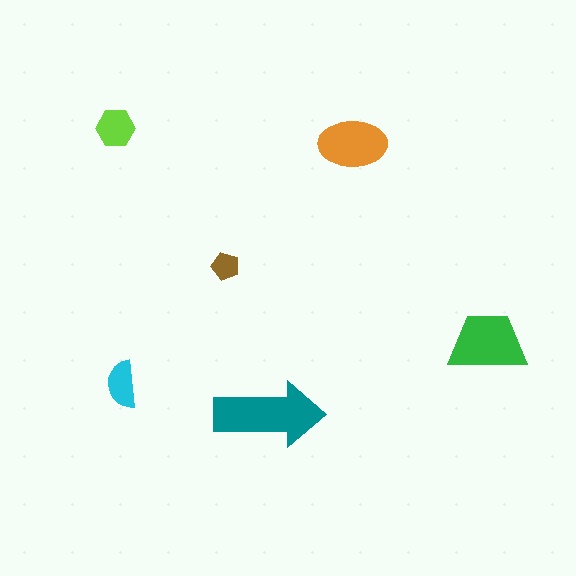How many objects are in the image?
There are 6 objects in the image.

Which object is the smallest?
The brown pentagon.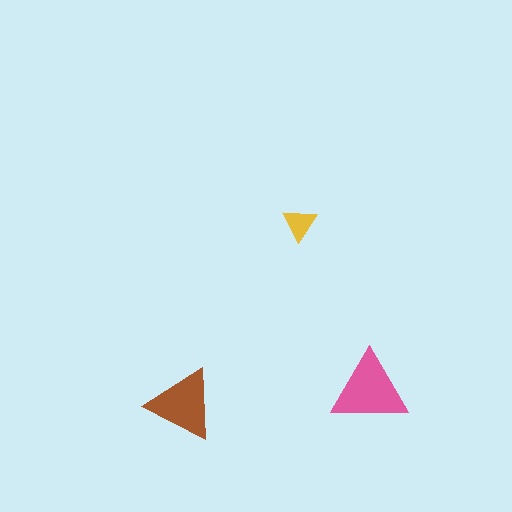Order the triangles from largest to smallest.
the pink one, the brown one, the yellow one.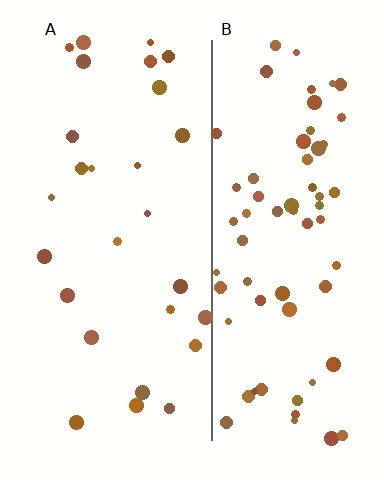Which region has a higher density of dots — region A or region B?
B (the right).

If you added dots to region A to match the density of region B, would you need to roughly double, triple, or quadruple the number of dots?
Approximately double.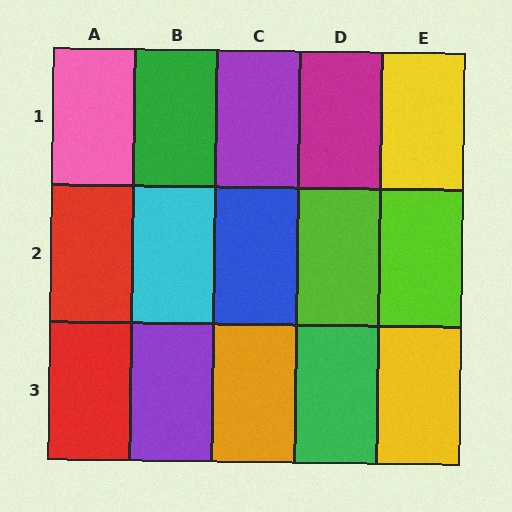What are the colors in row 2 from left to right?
Red, cyan, blue, lime, lime.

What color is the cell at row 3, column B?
Purple.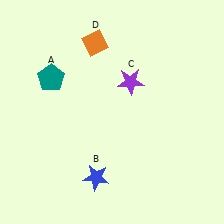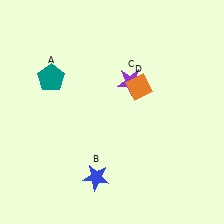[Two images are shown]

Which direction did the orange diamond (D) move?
The orange diamond (D) moved down.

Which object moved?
The orange diamond (D) moved down.